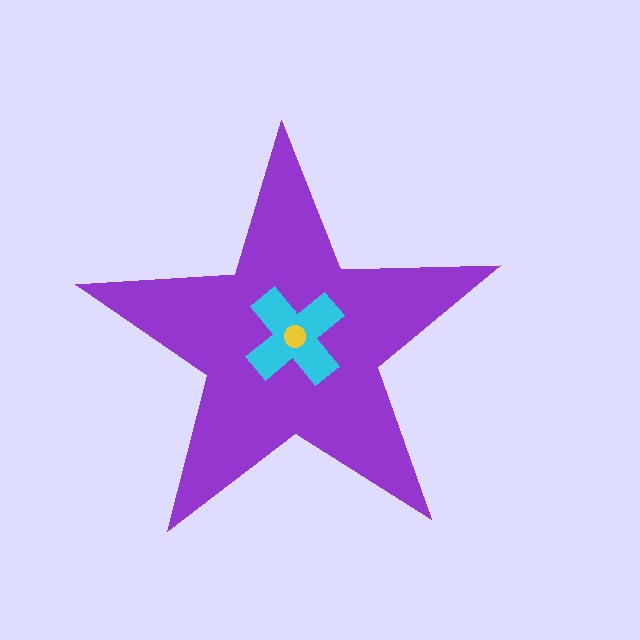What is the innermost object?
The yellow circle.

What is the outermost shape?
The purple star.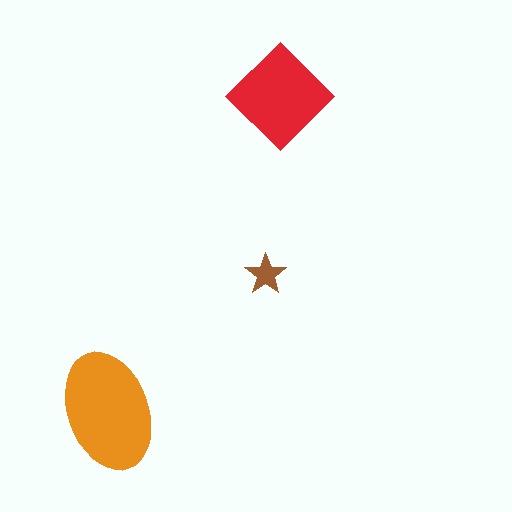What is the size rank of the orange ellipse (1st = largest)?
1st.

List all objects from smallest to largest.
The brown star, the red diamond, the orange ellipse.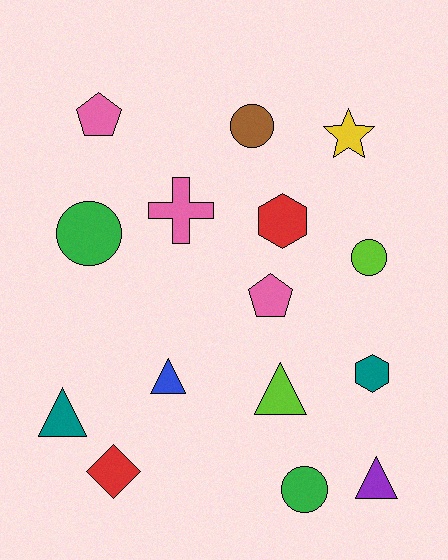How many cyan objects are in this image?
There are no cyan objects.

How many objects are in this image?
There are 15 objects.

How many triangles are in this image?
There are 4 triangles.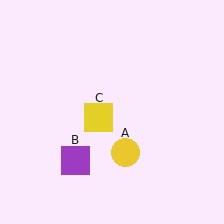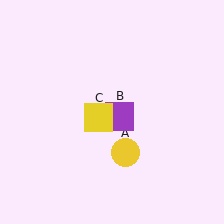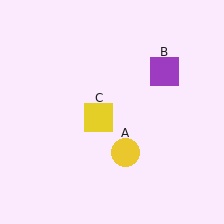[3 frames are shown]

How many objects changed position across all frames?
1 object changed position: purple square (object B).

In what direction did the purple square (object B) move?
The purple square (object B) moved up and to the right.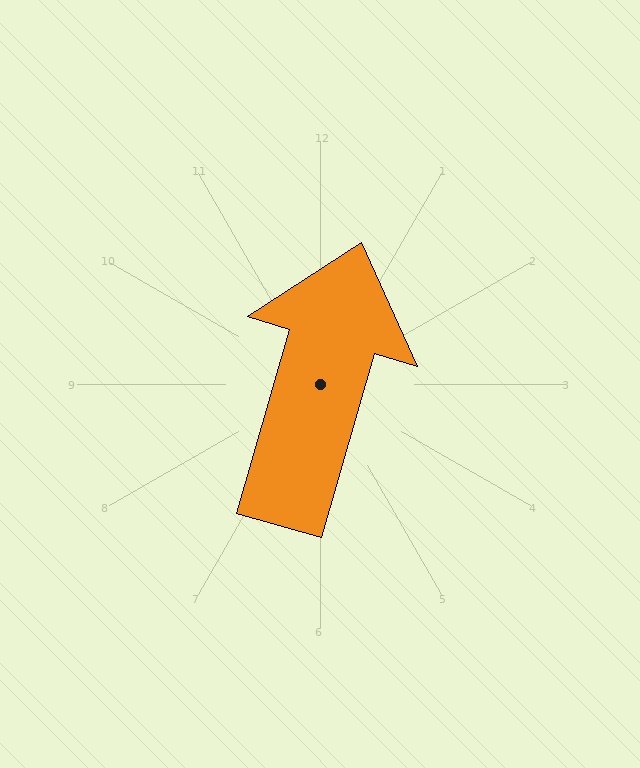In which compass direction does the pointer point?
North.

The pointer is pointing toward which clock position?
Roughly 1 o'clock.